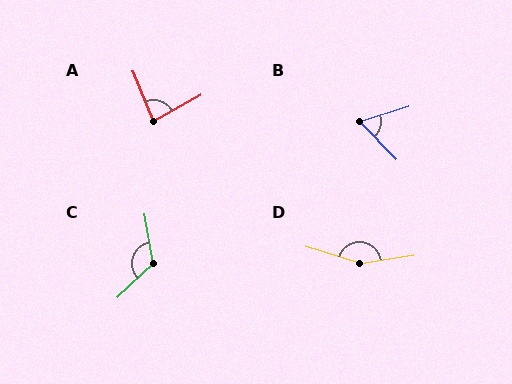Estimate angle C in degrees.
Approximately 123 degrees.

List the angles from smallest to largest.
B (64°), A (83°), C (123°), D (153°).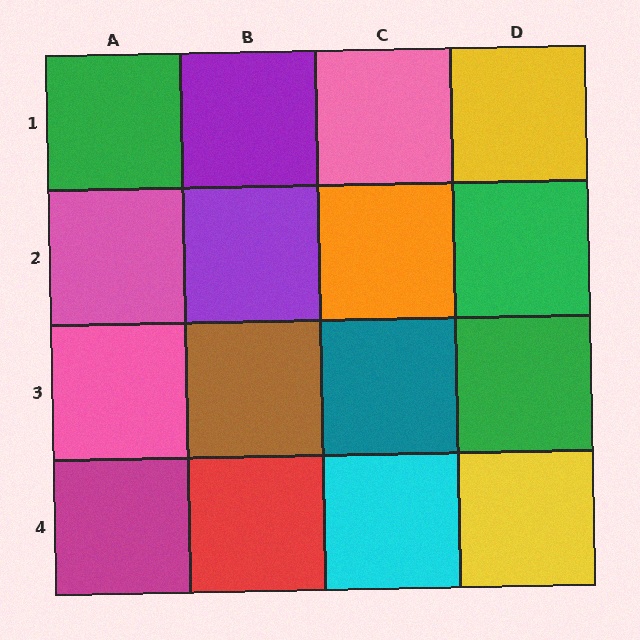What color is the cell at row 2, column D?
Green.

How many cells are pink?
3 cells are pink.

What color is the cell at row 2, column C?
Orange.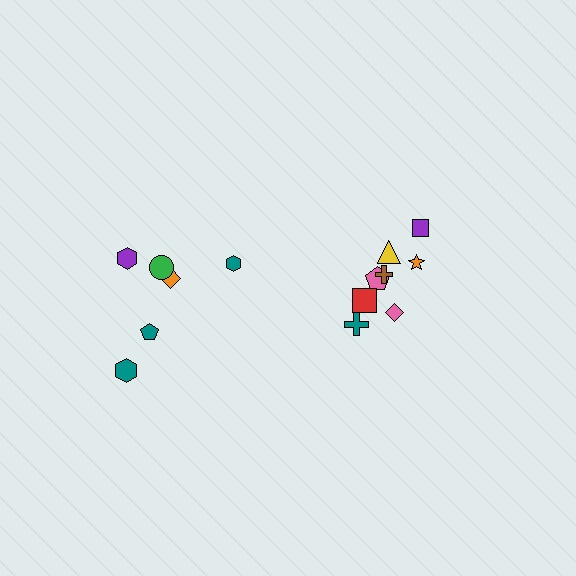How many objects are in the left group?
There are 6 objects.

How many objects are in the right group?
There are 8 objects.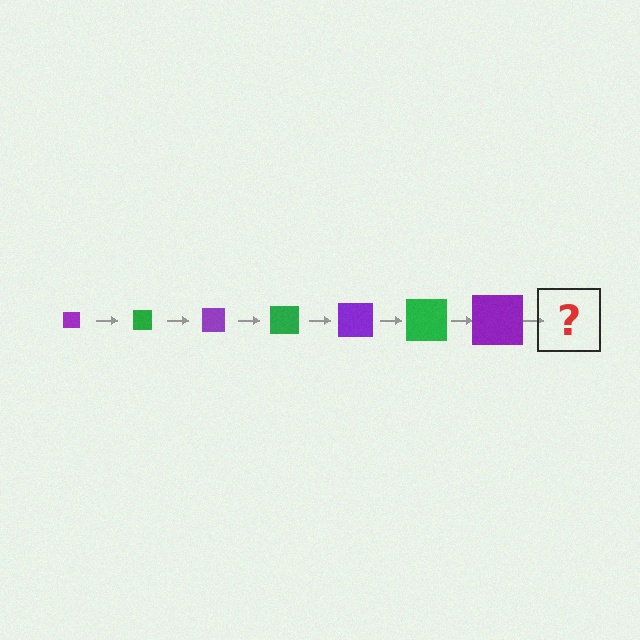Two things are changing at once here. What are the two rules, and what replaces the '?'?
The two rules are that the square grows larger each step and the color cycles through purple and green. The '?' should be a green square, larger than the previous one.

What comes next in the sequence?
The next element should be a green square, larger than the previous one.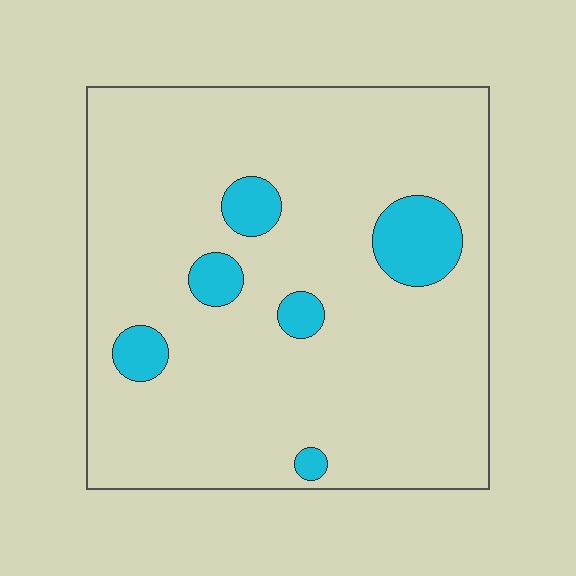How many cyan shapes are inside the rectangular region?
6.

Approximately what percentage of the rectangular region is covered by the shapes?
Approximately 10%.